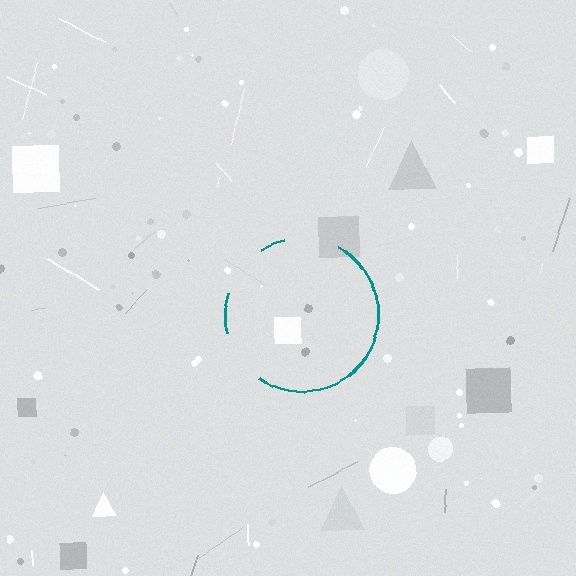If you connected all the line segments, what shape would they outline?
They would outline a circle.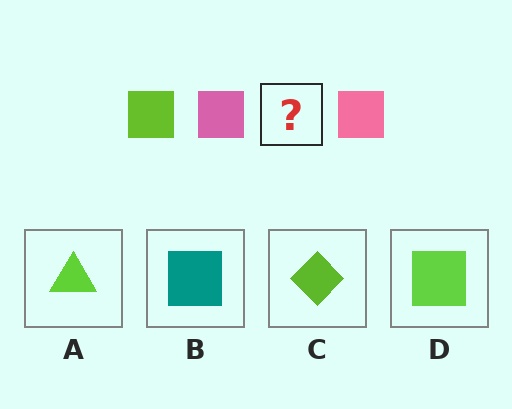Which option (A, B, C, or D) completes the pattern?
D.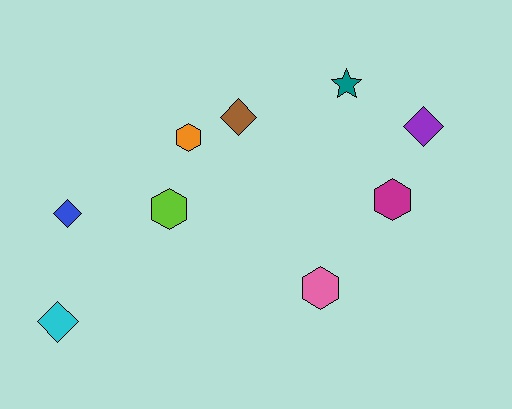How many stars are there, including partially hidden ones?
There is 1 star.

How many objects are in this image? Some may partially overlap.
There are 9 objects.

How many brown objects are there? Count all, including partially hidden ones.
There is 1 brown object.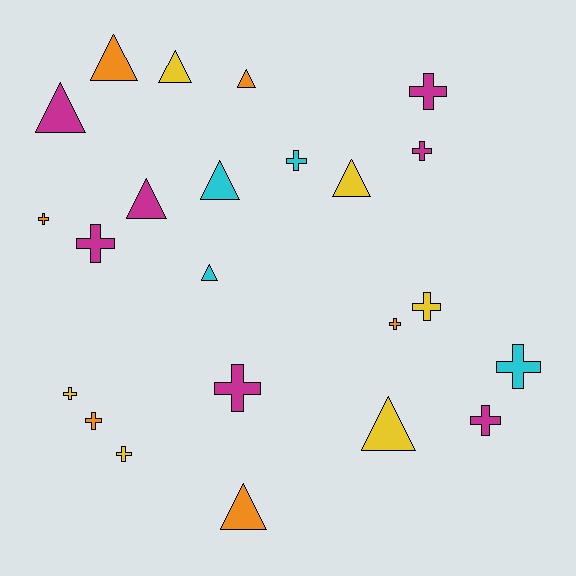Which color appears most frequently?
Magenta, with 7 objects.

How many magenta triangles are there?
There are 2 magenta triangles.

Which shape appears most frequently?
Cross, with 13 objects.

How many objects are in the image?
There are 23 objects.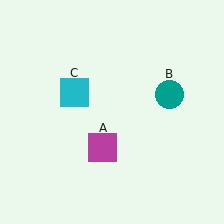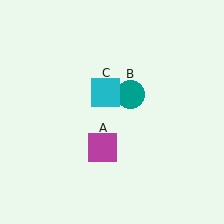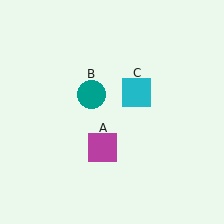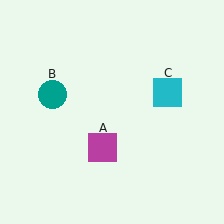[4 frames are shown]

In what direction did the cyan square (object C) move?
The cyan square (object C) moved right.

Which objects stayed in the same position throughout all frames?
Magenta square (object A) remained stationary.